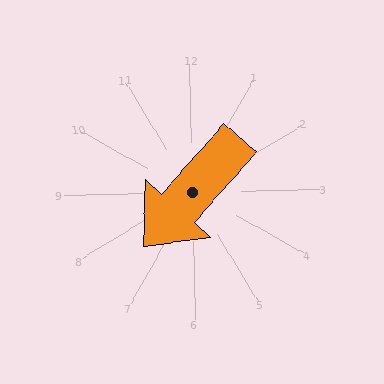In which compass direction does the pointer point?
Southwest.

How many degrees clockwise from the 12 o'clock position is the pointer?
Approximately 223 degrees.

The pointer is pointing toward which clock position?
Roughly 7 o'clock.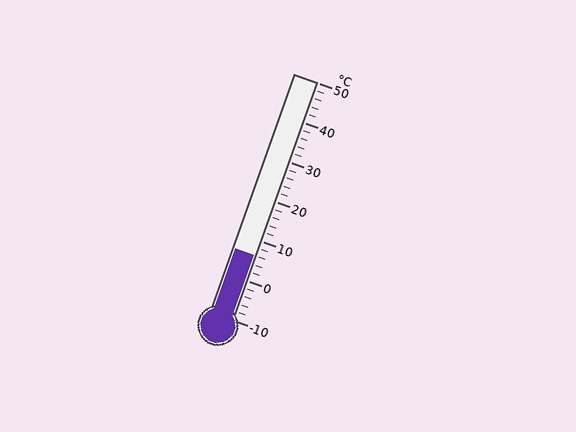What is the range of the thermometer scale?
The thermometer scale ranges from -10°C to 50°C.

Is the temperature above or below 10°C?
The temperature is below 10°C.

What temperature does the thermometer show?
The thermometer shows approximately 6°C.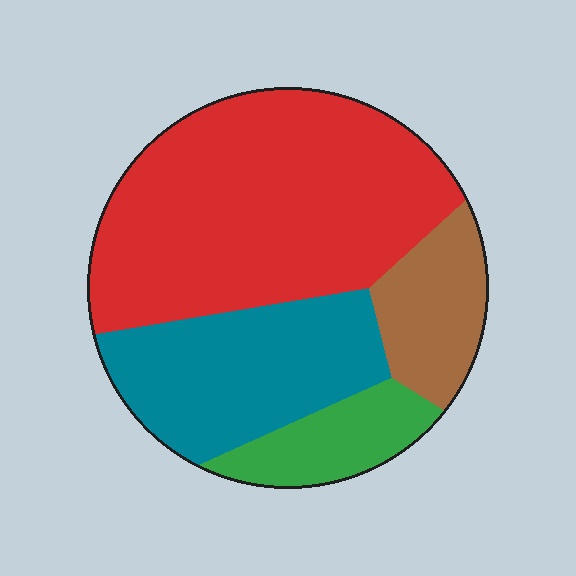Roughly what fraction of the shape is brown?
Brown takes up about one eighth (1/8) of the shape.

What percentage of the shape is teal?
Teal takes up about one quarter (1/4) of the shape.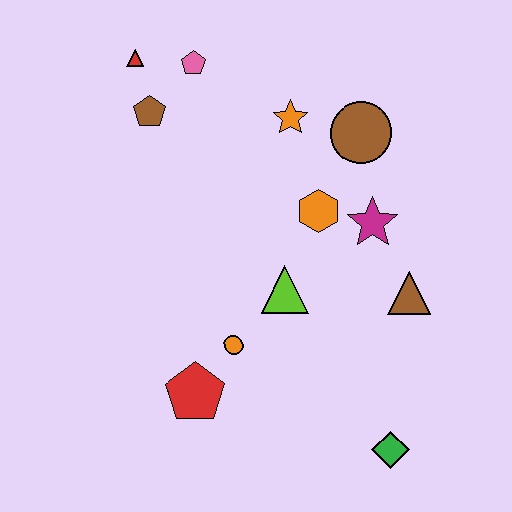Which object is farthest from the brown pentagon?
The green diamond is farthest from the brown pentagon.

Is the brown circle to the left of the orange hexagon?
No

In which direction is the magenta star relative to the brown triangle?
The magenta star is above the brown triangle.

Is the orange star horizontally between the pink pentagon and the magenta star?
Yes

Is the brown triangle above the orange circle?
Yes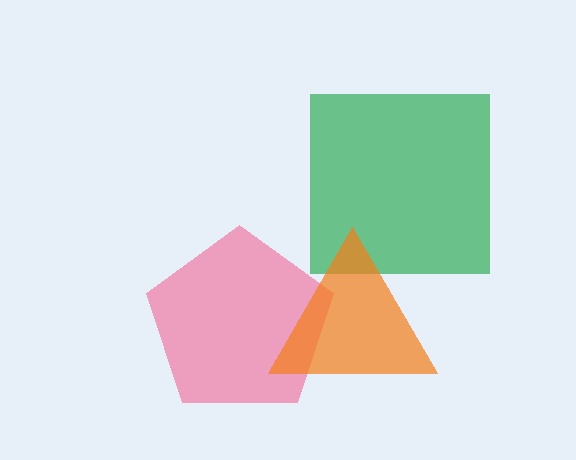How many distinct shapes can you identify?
There are 3 distinct shapes: a green square, a pink pentagon, an orange triangle.